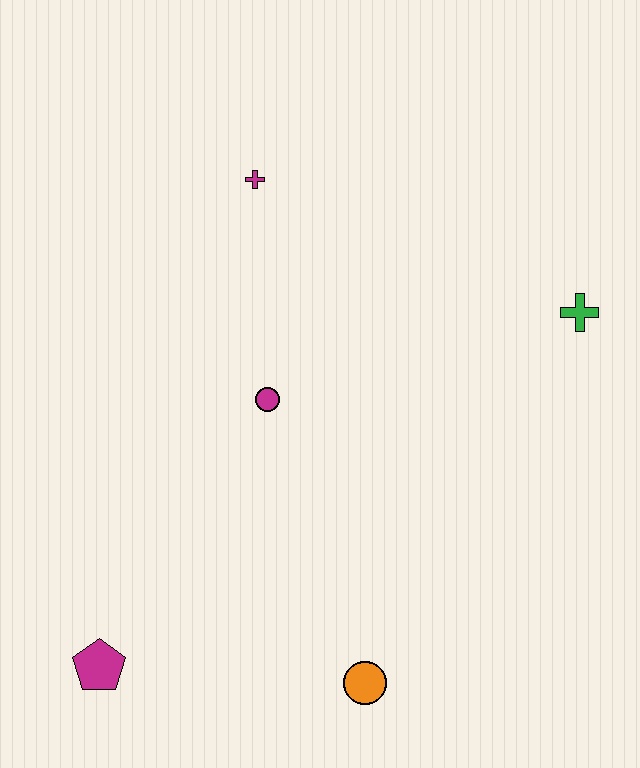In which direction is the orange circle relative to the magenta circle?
The orange circle is below the magenta circle.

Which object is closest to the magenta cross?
The magenta circle is closest to the magenta cross.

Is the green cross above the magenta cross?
No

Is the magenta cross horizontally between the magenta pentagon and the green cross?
Yes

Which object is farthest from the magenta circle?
The green cross is farthest from the magenta circle.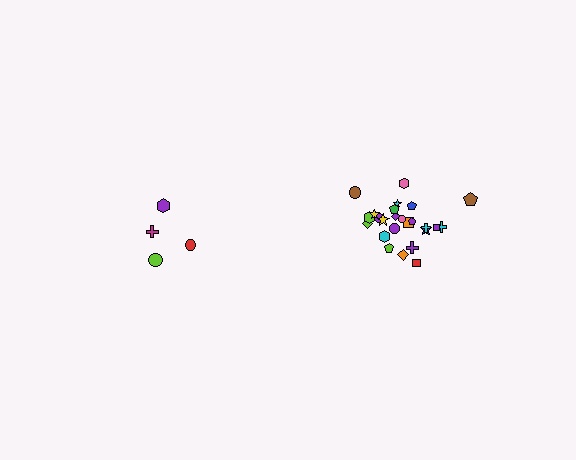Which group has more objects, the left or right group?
The right group.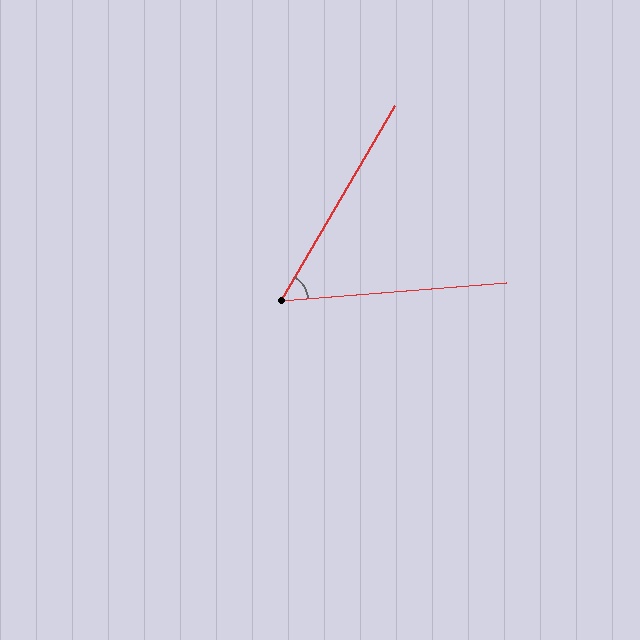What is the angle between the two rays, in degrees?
Approximately 55 degrees.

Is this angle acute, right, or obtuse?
It is acute.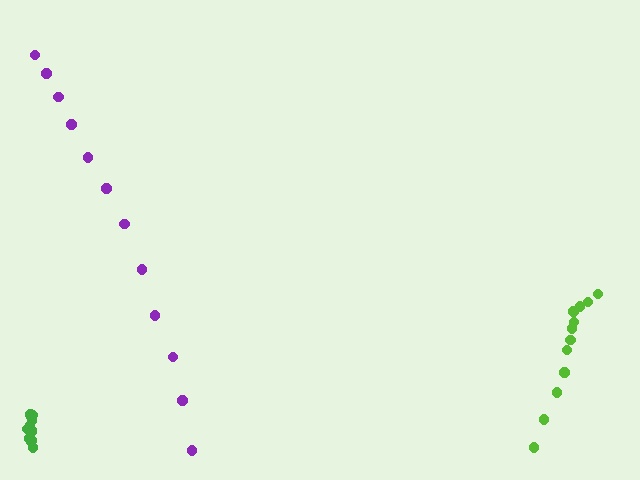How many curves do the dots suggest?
There are 3 distinct paths.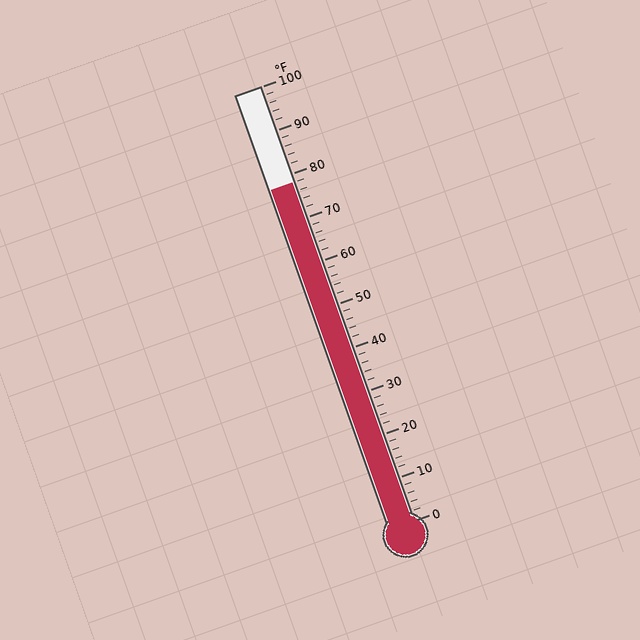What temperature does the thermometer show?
The thermometer shows approximately 78°F.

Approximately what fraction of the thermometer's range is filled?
The thermometer is filled to approximately 80% of its range.